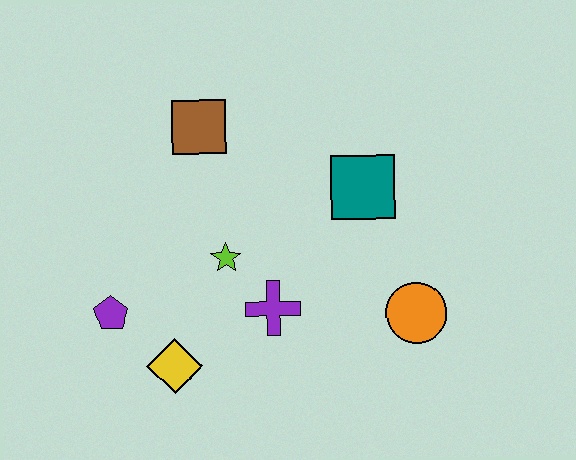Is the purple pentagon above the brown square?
No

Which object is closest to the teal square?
The orange circle is closest to the teal square.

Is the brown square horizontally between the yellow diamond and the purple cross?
Yes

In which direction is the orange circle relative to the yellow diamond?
The orange circle is to the right of the yellow diamond.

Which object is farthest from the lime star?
The orange circle is farthest from the lime star.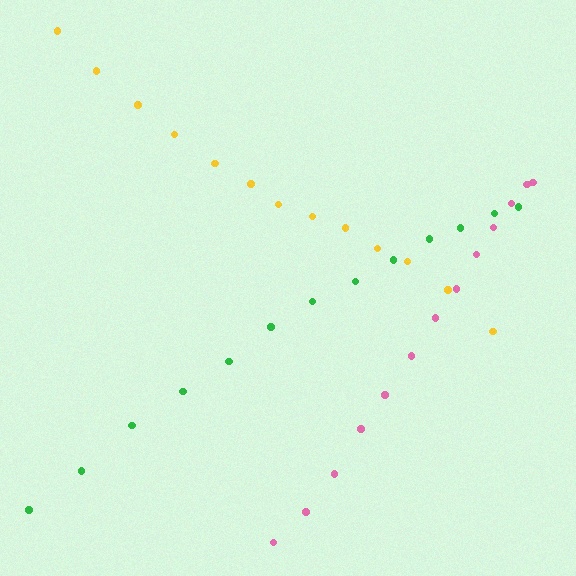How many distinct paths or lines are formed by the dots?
There are 3 distinct paths.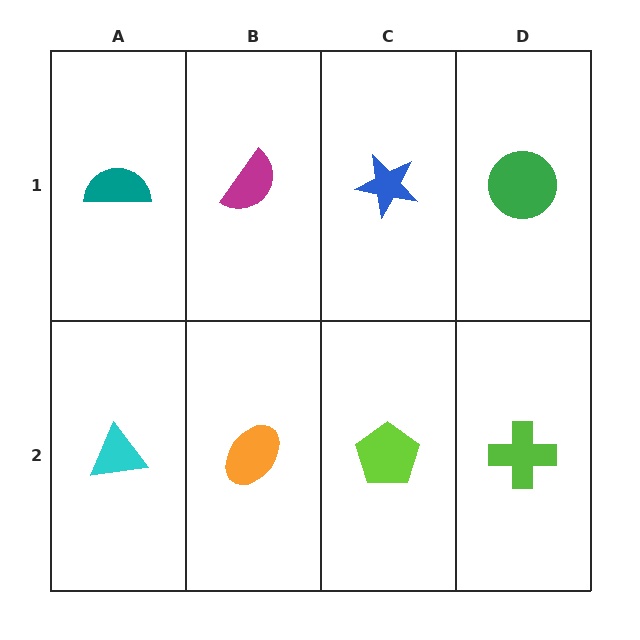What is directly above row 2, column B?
A magenta semicircle.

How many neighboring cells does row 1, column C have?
3.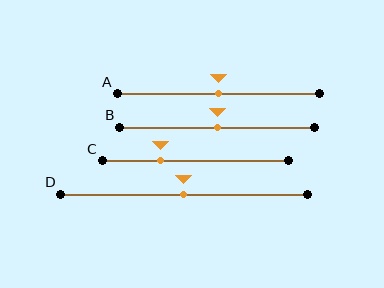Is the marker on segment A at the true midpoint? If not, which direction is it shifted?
Yes, the marker on segment A is at the true midpoint.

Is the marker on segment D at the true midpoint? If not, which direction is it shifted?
Yes, the marker on segment D is at the true midpoint.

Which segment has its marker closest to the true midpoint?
Segment A has its marker closest to the true midpoint.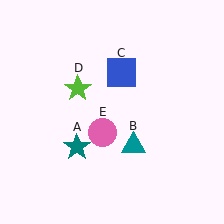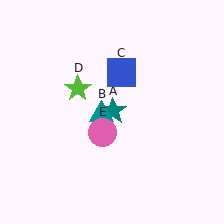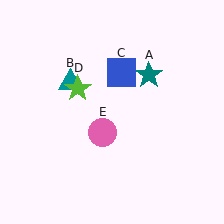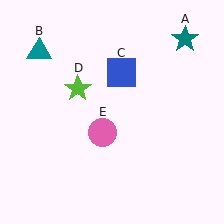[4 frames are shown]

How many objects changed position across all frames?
2 objects changed position: teal star (object A), teal triangle (object B).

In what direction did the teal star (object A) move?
The teal star (object A) moved up and to the right.